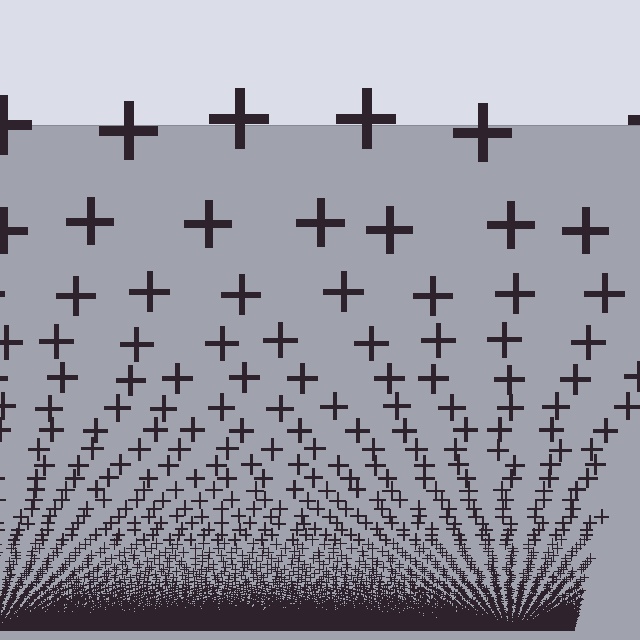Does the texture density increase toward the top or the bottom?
Density increases toward the bottom.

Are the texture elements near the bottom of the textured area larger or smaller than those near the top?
Smaller. The gradient is inverted — elements near the bottom are smaller and denser.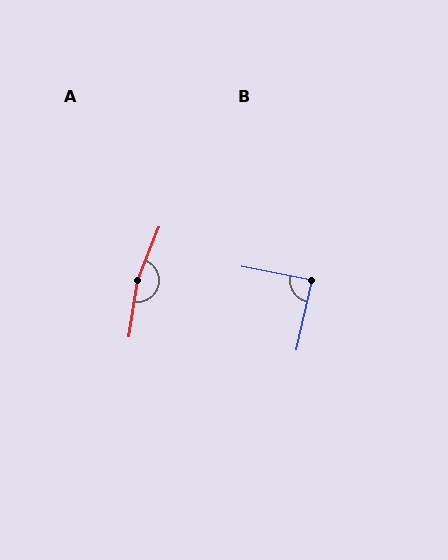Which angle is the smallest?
B, at approximately 88 degrees.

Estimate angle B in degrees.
Approximately 88 degrees.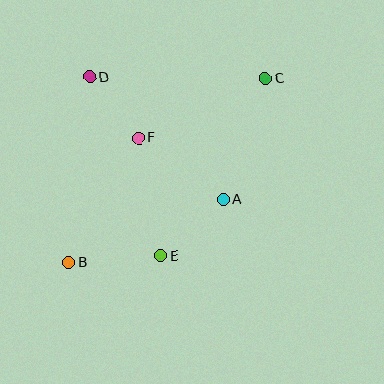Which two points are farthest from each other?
Points B and C are farthest from each other.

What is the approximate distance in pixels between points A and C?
The distance between A and C is approximately 128 pixels.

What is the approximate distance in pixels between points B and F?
The distance between B and F is approximately 143 pixels.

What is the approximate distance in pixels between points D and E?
The distance between D and E is approximately 193 pixels.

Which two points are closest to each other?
Points D and F are closest to each other.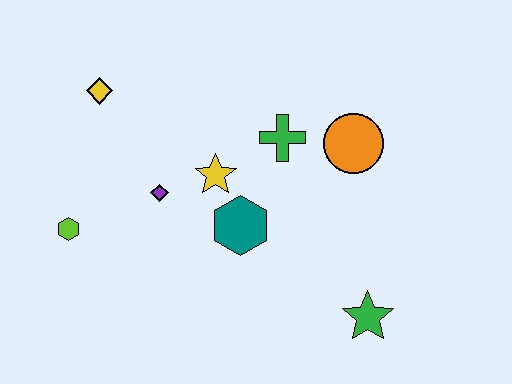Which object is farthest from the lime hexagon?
The green star is farthest from the lime hexagon.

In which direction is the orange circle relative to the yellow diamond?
The orange circle is to the right of the yellow diamond.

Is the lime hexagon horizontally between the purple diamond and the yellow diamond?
No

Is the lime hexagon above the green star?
Yes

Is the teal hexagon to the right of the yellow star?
Yes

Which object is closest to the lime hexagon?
The purple diamond is closest to the lime hexagon.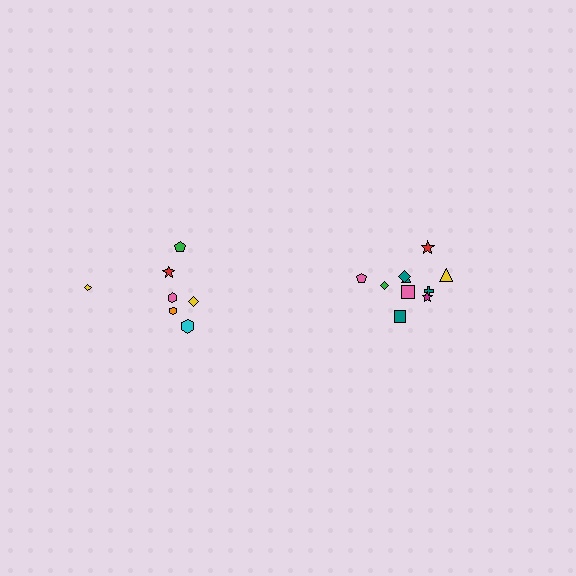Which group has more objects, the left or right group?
The right group.